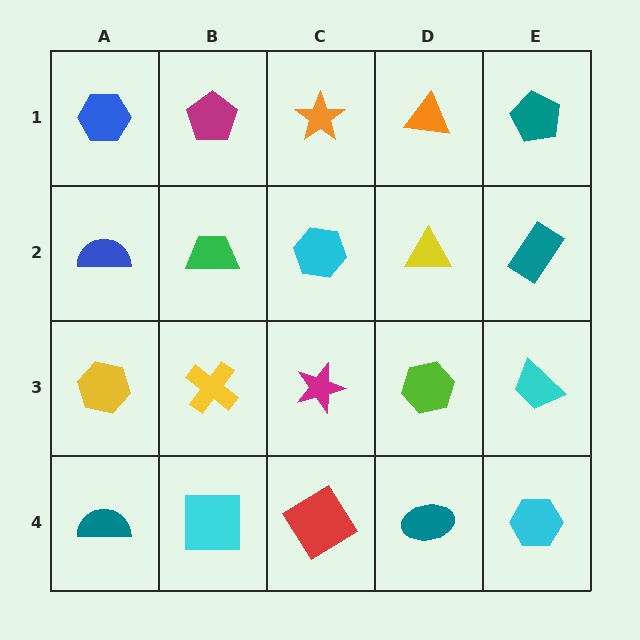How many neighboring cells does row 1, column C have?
3.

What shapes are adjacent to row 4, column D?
A lime hexagon (row 3, column D), a red diamond (row 4, column C), a cyan hexagon (row 4, column E).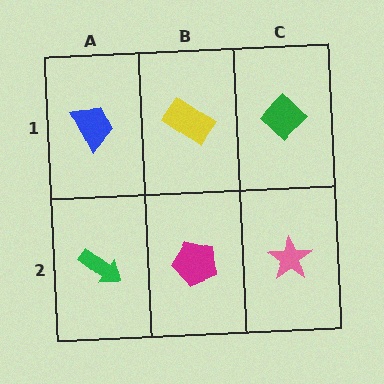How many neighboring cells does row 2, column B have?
3.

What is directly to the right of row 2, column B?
A pink star.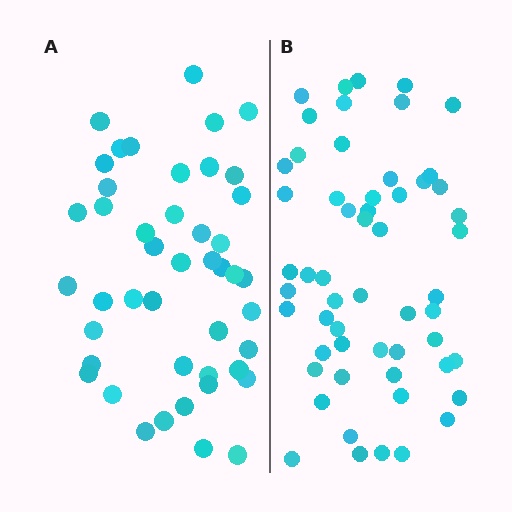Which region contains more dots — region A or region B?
Region B (the right region) has more dots.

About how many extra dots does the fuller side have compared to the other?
Region B has roughly 12 or so more dots than region A.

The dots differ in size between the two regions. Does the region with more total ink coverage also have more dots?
No. Region A has more total ink coverage because its dots are larger, but region B actually contains more individual dots. Total area can be misleading — the number of items is what matters here.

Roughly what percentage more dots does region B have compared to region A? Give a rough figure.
About 25% more.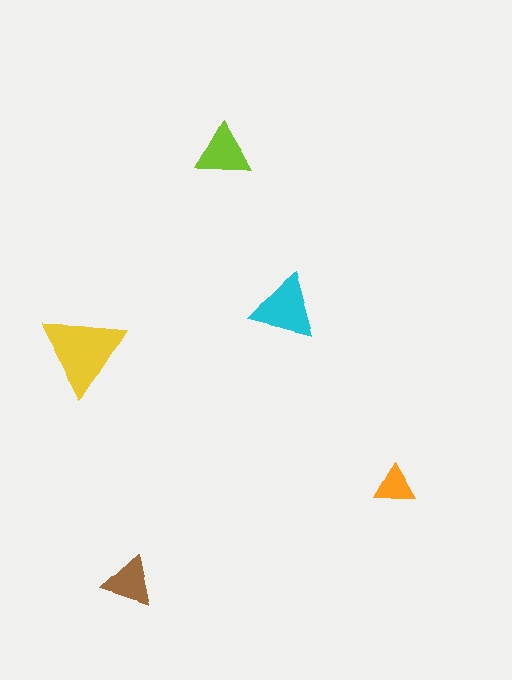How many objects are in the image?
There are 5 objects in the image.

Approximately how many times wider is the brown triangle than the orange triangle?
About 1.5 times wider.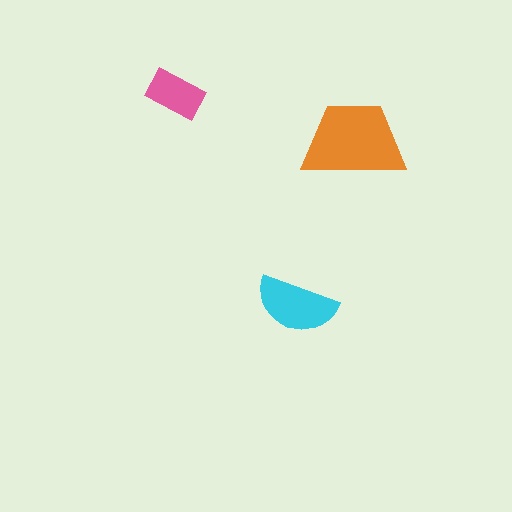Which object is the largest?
The orange trapezoid.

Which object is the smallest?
The pink rectangle.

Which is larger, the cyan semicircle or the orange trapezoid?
The orange trapezoid.